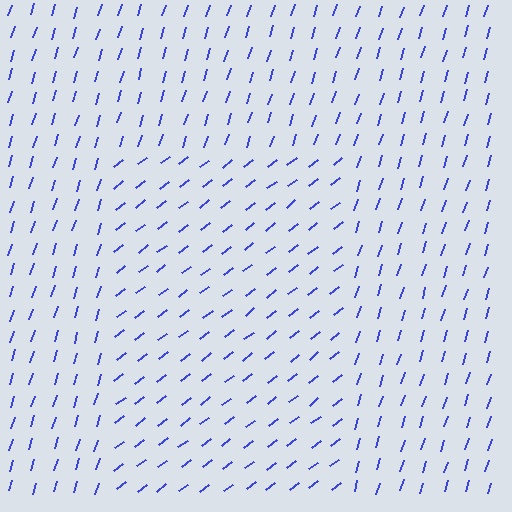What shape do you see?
I see a rectangle.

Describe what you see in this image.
The image is filled with small blue line segments. A rectangle region in the image has lines oriented differently from the surrounding lines, creating a visible texture boundary.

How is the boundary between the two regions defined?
The boundary is defined purely by a change in line orientation (approximately 35 degrees difference). All lines are the same color and thickness.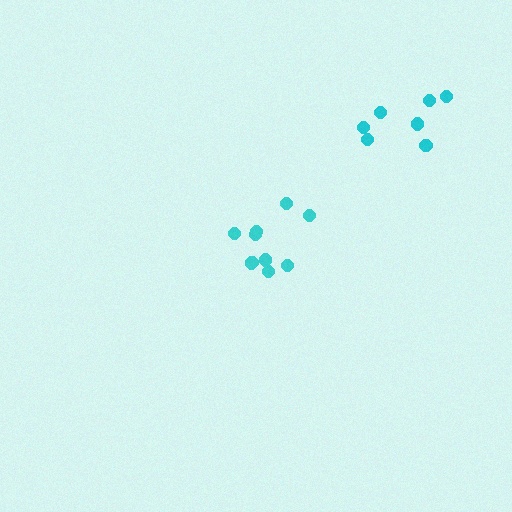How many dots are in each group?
Group 1: 10 dots, Group 2: 7 dots (17 total).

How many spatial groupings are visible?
There are 2 spatial groupings.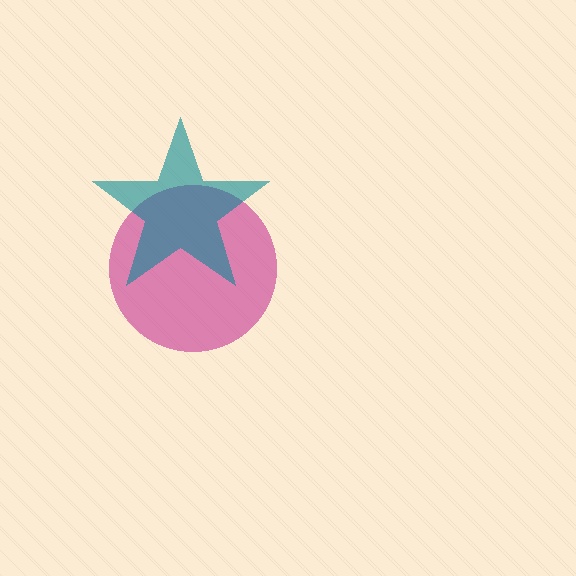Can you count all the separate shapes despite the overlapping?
Yes, there are 2 separate shapes.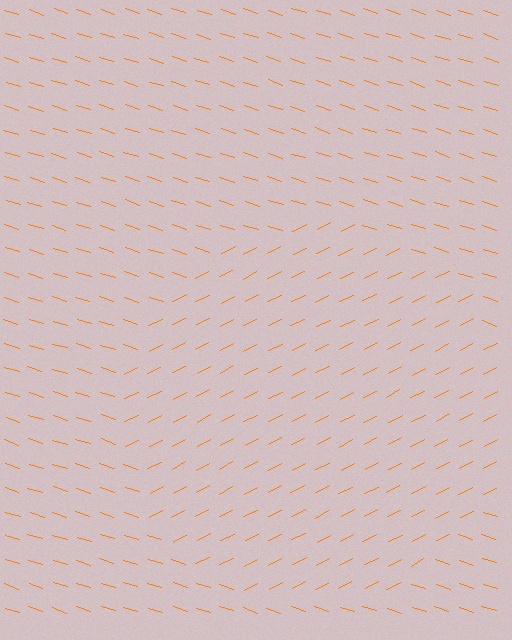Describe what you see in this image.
The image is filled with small orange line segments. A circle region in the image has lines oriented differently from the surrounding lines, creating a visible texture boundary.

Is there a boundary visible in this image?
Yes, there is a texture boundary formed by a change in line orientation.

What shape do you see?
I see a circle.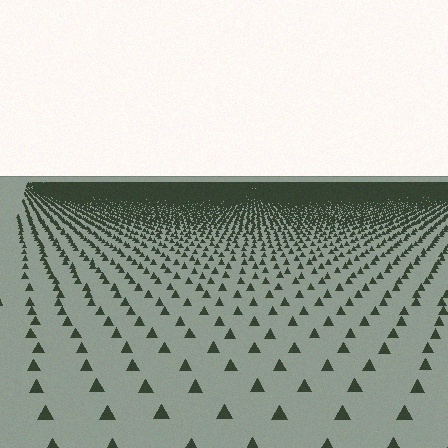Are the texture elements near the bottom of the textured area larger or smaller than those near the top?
Larger. Near the bottom, elements are closer to the viewer and appear at a bigger on-screen size.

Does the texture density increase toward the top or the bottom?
Density increases toward the top.